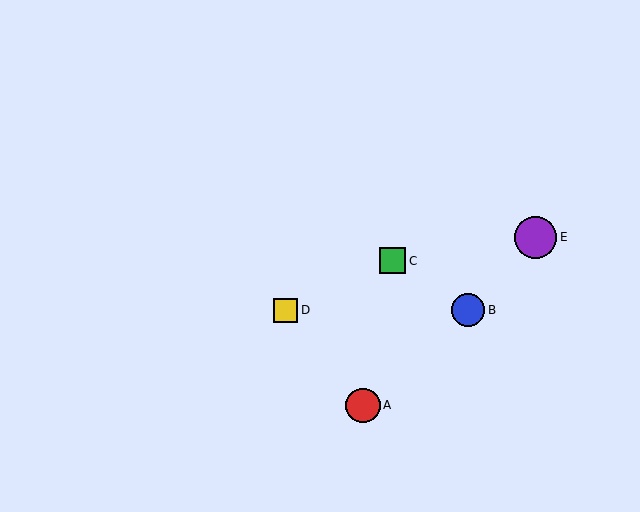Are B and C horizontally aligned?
No, B is at y≈310 and C is at y≈261.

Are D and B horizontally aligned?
Yes, both are at y≈310.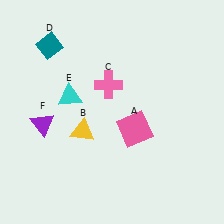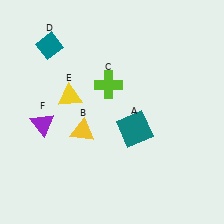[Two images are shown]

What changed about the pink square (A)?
In Image 1, A is pink. In Image 2, it changed to teal.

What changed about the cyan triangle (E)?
In Image 1, E is cyan. In Image 2, it changed to yellow.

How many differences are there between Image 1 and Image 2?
There are 3 differences between the two images.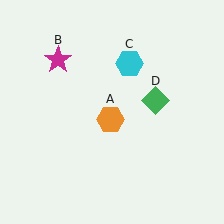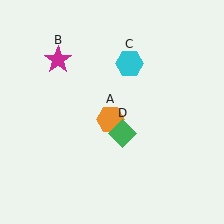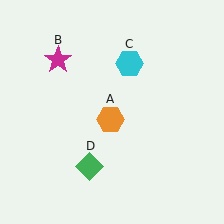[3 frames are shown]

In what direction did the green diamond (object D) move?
The green diamond (object D) moved down and to the left.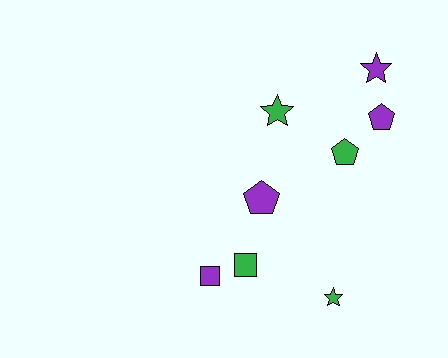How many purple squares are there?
There is 1 purple square.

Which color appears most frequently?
Green, with 4 objects.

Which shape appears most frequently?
Pentagon, with 3 objects.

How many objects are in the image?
There are 8 objects.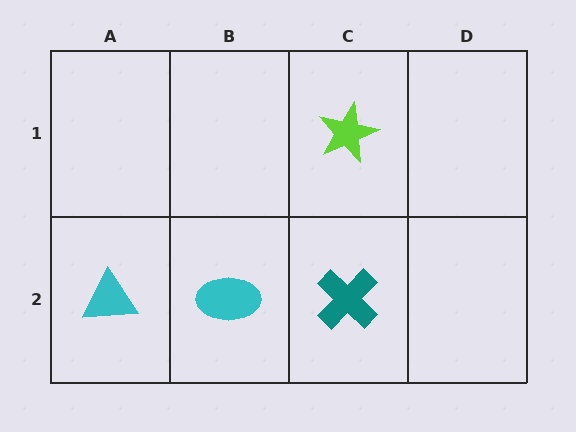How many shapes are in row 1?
1 shape.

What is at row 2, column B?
A cyan ellipse.